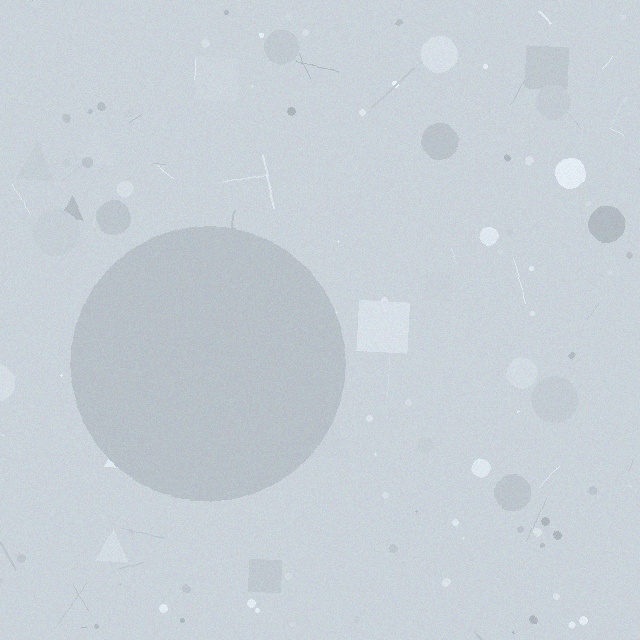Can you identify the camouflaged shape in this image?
The camouflaged shape is a circle.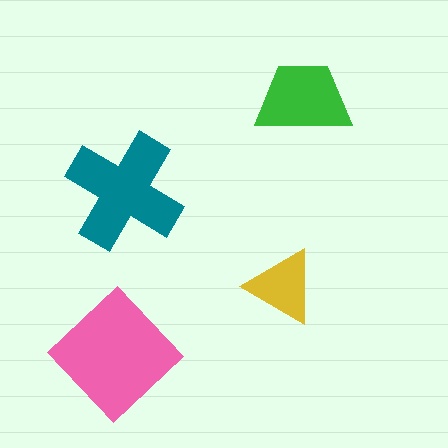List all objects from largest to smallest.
The pink diamond, the teal cross, the green trapezoid, the yellow triangle.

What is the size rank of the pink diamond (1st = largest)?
1st.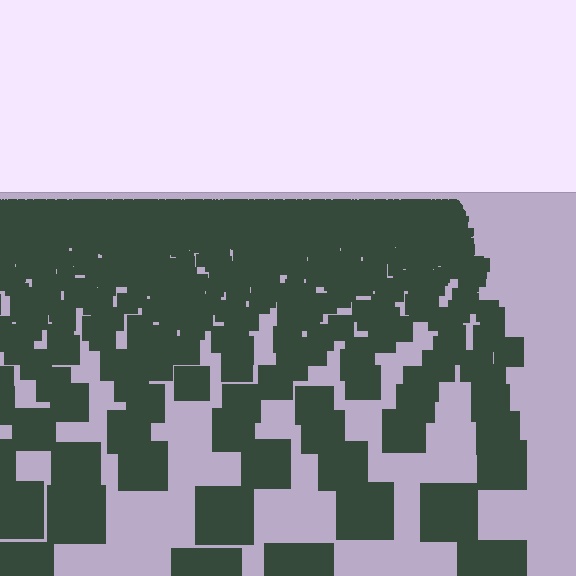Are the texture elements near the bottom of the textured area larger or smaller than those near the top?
Larger. Near the bottom, elements are closer to the viewer and appear at a bigger on-screen size.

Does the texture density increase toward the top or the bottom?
Density increases toward the top.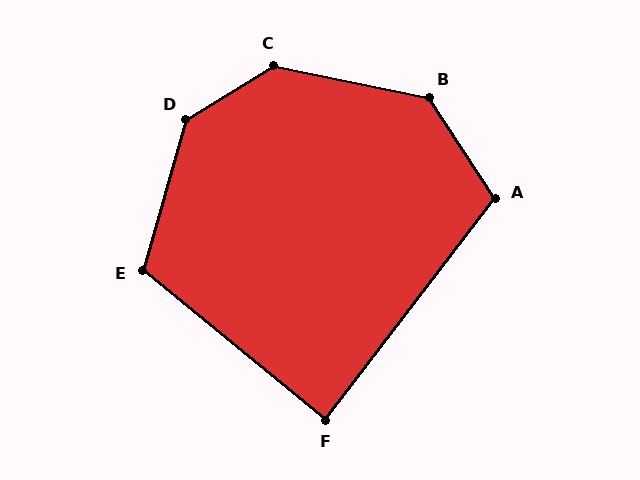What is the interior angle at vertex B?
Approximately 134 degrees (obtuse).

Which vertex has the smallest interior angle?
F, at approximately 88 degrees.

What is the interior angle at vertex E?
Approximately 113 degrees (obtuse).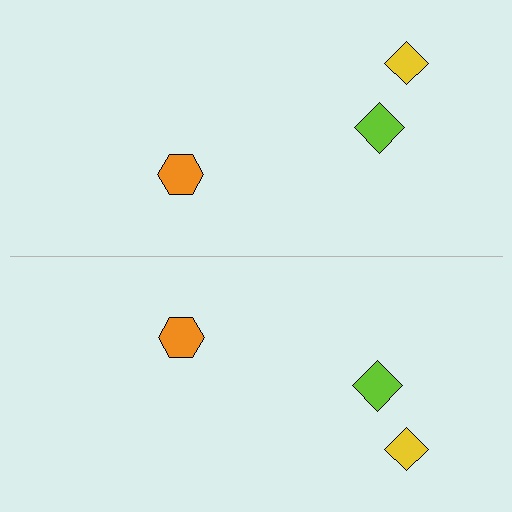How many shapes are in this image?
There are 6 shapes in this image.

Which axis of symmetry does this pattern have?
The pattern has a horizontal axis of symmetry running through the center of the image.